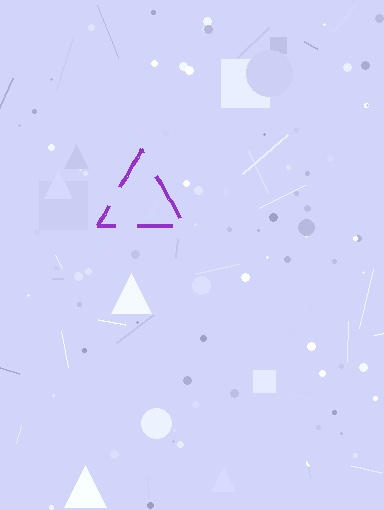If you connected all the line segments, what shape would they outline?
They would outline a triangle.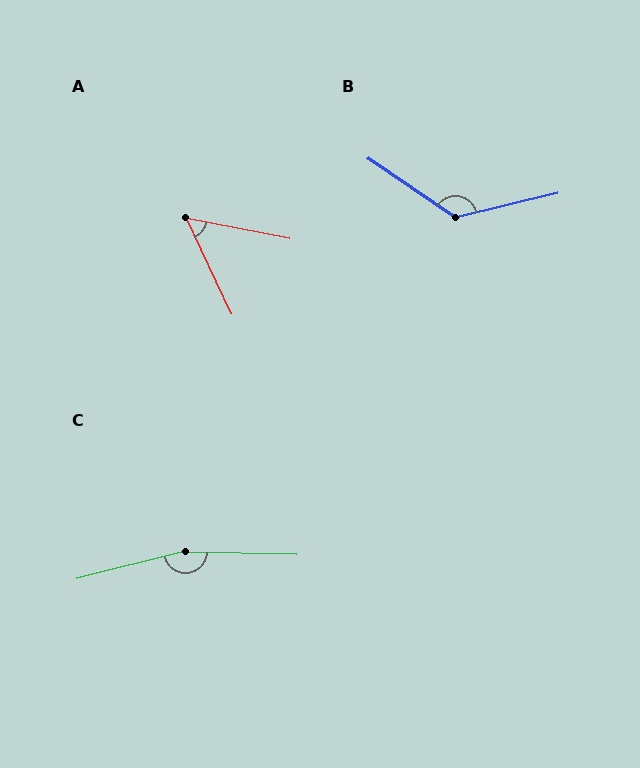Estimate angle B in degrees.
Approximately 132 degrees.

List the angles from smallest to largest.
A (54°), B (132°), C (164°).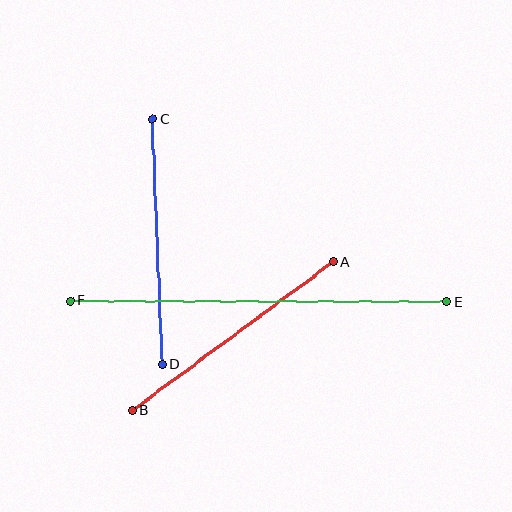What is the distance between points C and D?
The distance is approximately 245 pixels.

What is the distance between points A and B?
The distance is approximately 250 pixels.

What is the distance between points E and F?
The distance is approximately 377 pixels.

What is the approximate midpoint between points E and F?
The midpoint is at approximately (259, 302) pixels.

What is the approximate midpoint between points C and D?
The midpoint is at approximately (157, 242) pixels.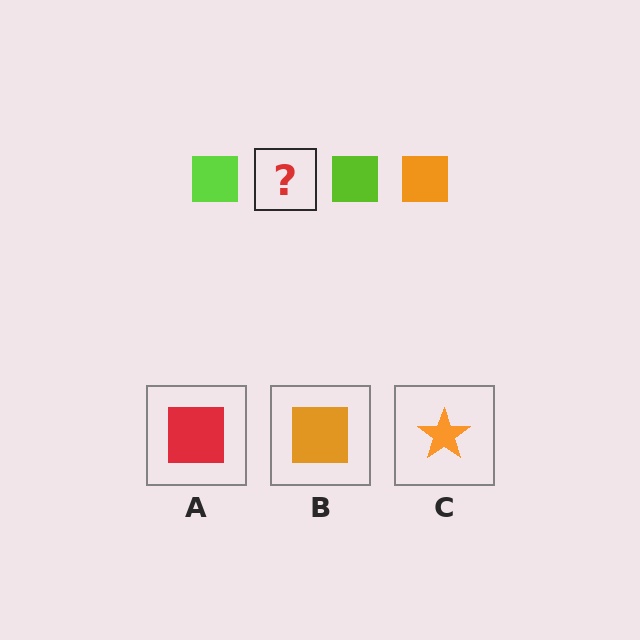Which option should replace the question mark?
Option B.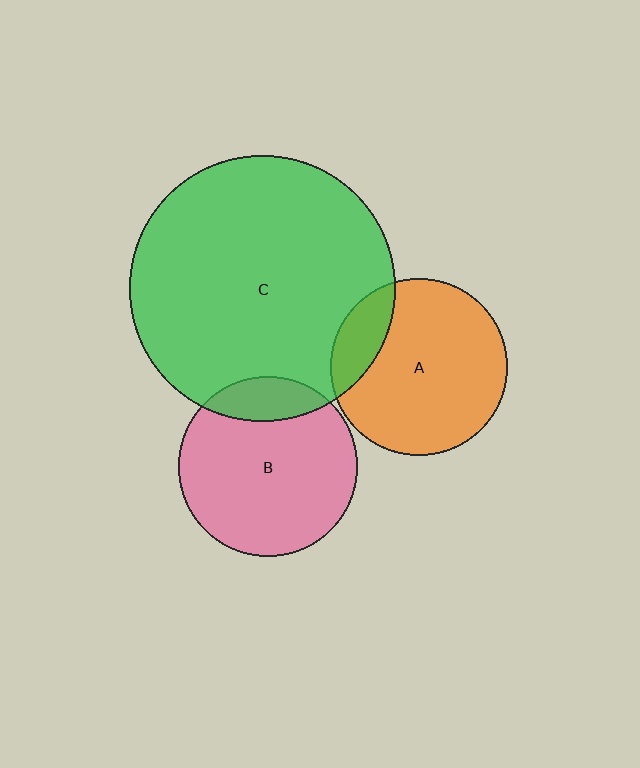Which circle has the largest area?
Circle C (green).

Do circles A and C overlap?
Yes.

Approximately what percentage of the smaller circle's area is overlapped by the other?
Approximately 15%.